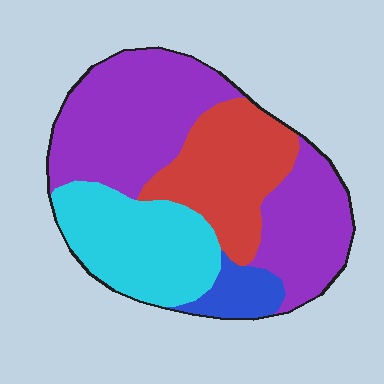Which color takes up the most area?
Purple, at roughly 45%.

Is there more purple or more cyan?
Purple.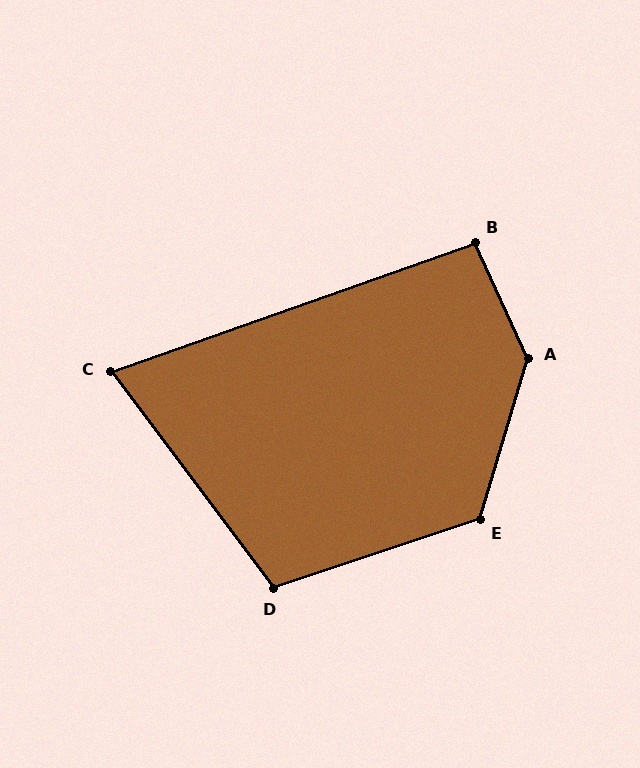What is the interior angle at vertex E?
Approximately 125 degrees (obtuse).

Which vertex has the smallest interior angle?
C, at approximately 72 degrees.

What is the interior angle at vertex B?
Approximately 95 degrees (obtuse).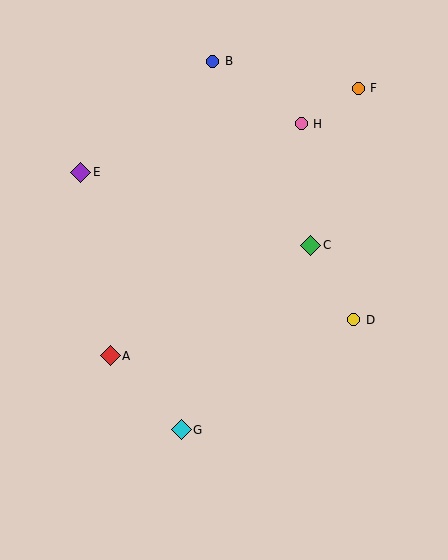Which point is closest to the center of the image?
Point C at (311, 245) is closest to the center.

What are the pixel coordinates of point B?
Point B is at (213, 61).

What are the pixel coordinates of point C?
Point C is at (311, 245).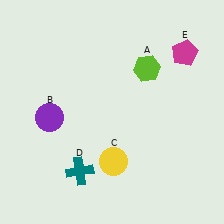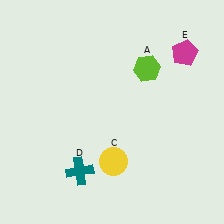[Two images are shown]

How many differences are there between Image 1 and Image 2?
There is 1 difference between the two images.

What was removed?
The purple circle (B) was removed in Image 2.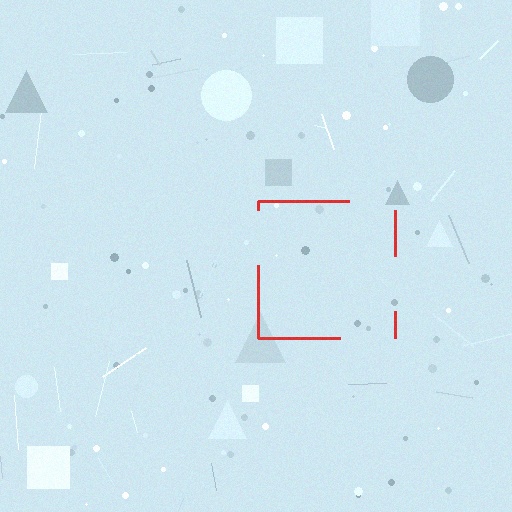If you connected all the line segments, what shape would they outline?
They would outline a square.